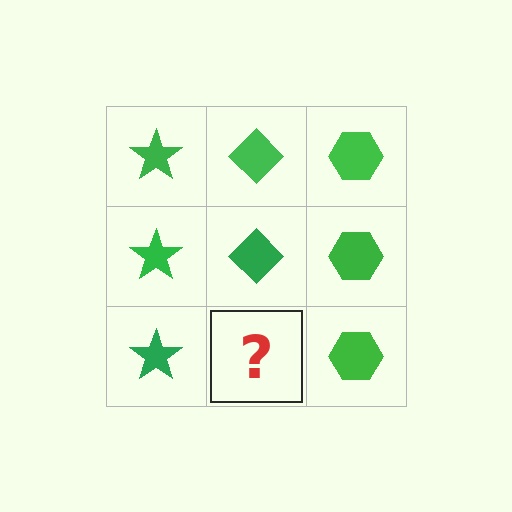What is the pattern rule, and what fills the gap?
The rule is that each column has a consistent shape. The gap should be filled with a green diamond.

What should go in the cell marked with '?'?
The missing cell should contain a green diamond.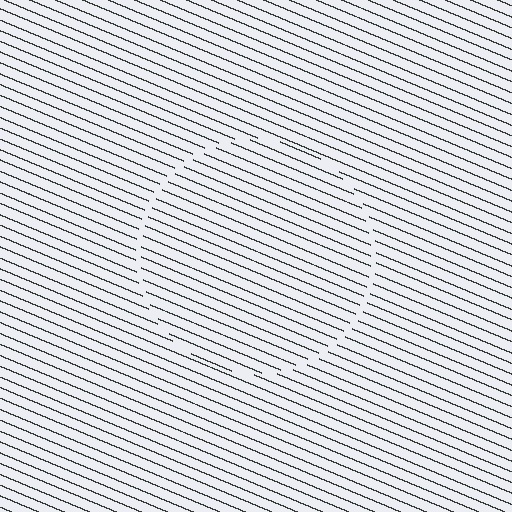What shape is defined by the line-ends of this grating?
An illusory circle. The interior of the shape contains the same grating, shifted by half a period — the contour is defined by the phase discontinuity where line-ends from the inner and outer gratings abut.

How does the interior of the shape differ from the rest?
The interior of the shape contains the same grating, shifted by half a period — the contour is defined by the phase discontinuity where line-ends from the inner and outer gratings abut.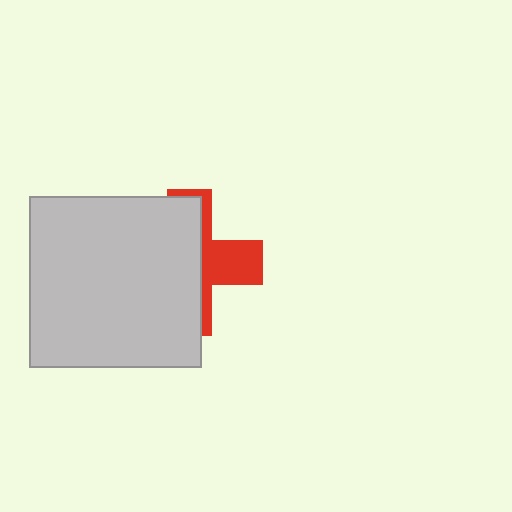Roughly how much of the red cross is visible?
A small part of it is visible (roughly 36%).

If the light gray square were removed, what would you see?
You would see the complete red cross.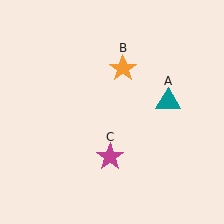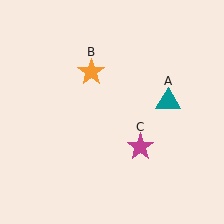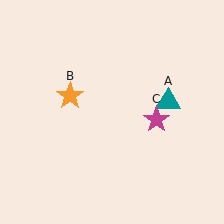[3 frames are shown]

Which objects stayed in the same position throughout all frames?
Teal triangle (object A) remained stationary.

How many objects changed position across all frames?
2 objects changed position: orange star (object B), magenta star (object C).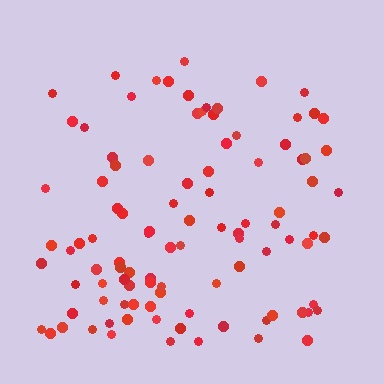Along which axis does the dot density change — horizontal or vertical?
Vertical.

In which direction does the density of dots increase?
From top to bottom, with the bottom side densest.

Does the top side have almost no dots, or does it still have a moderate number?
Still a moderate number, just noticeably fewer than the bottom.